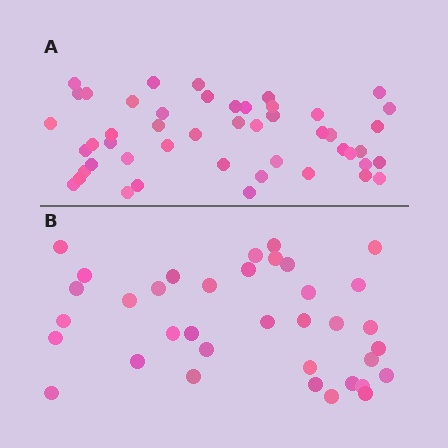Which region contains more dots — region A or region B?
Region A (the top region) has more dots.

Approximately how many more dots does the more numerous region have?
Region A has roughly 12 or so more dots than region B.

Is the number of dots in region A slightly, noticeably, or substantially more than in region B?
Region A has noticeably more, but not dramatically so. The ratio is roughly 1.3 to 1.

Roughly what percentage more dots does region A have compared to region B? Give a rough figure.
About 35% more.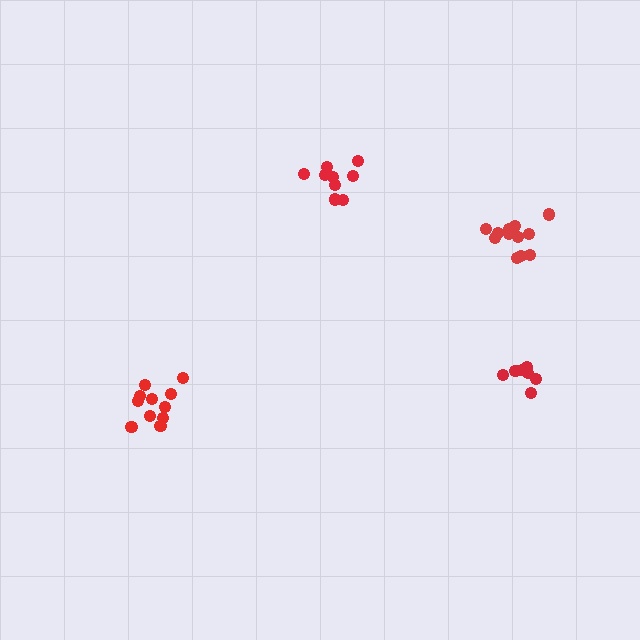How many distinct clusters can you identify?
There are 4 distinct clusters.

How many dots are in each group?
Group 1: 11 dots, Group 2: 7 dots, Group 3: 9 dots, Group 4: 12 dots (39 total).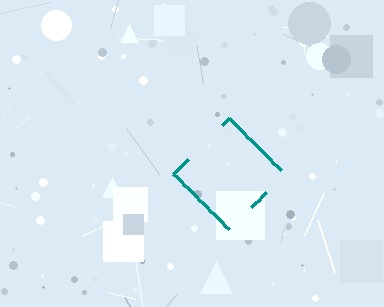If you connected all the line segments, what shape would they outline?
They would outline a diamond.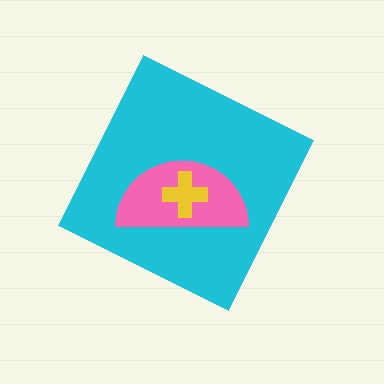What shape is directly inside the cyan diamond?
The pink semicircle.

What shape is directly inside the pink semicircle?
The yellow cross.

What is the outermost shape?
The cyan diamond.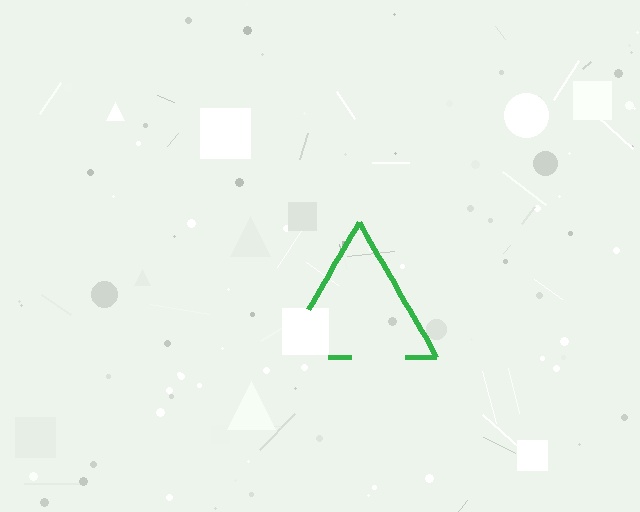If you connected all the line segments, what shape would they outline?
They would outline a triangle.